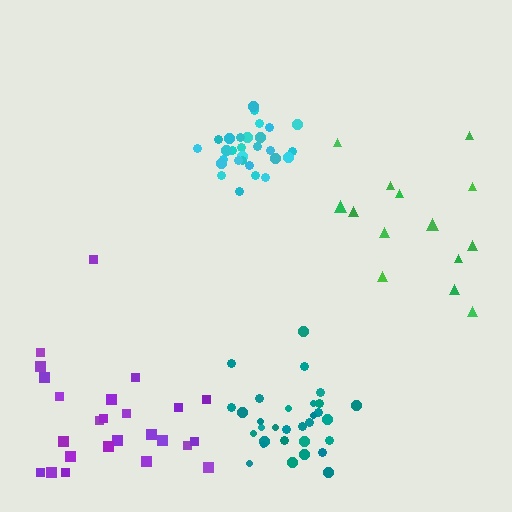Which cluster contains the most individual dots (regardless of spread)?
Teal (31).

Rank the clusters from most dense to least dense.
cyan, teal, purple, green.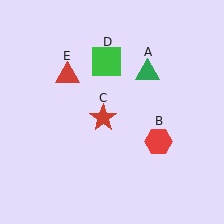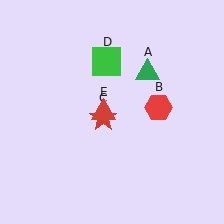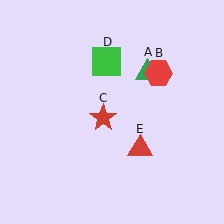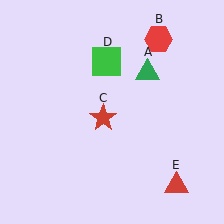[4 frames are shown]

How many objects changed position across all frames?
2 objects changed position: red hexagon (object B), red triangle (object E).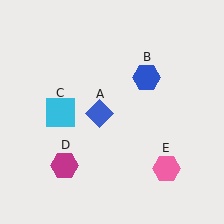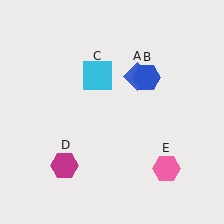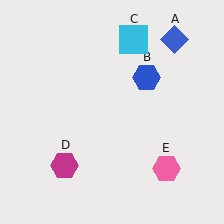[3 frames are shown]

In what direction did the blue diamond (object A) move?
The blue diamond (object A) moved up and to the right.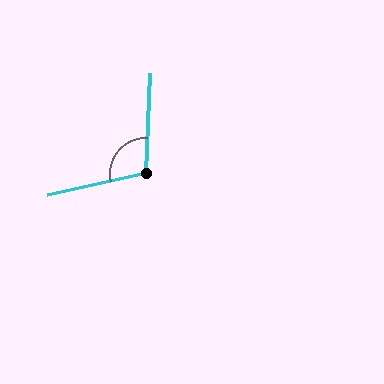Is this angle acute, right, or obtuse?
It is obtuse.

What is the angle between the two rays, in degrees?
Approximately 105 degrees.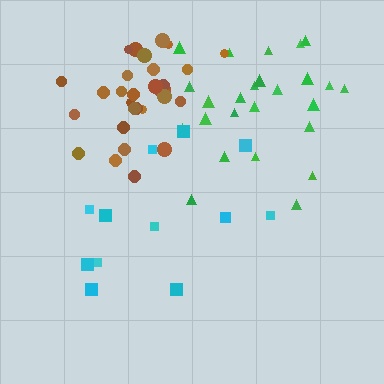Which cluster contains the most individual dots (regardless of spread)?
Brown (32).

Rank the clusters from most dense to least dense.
brown, green, cyan.